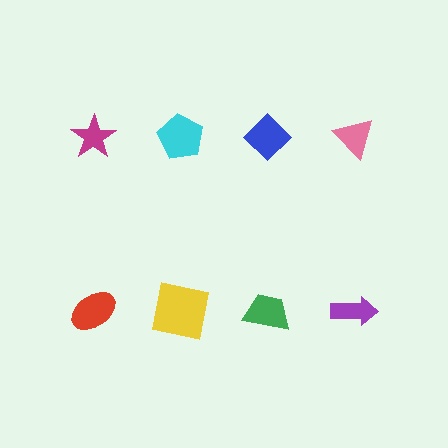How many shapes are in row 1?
4 shapes.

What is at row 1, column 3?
A blue diamond.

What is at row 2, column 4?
A purple arrow.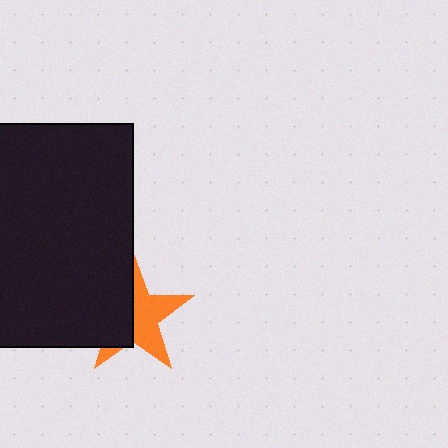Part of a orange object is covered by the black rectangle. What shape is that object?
It is a star.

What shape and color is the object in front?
The object in front is a black rectangle.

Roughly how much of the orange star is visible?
About half of it is visible (roughly 54%).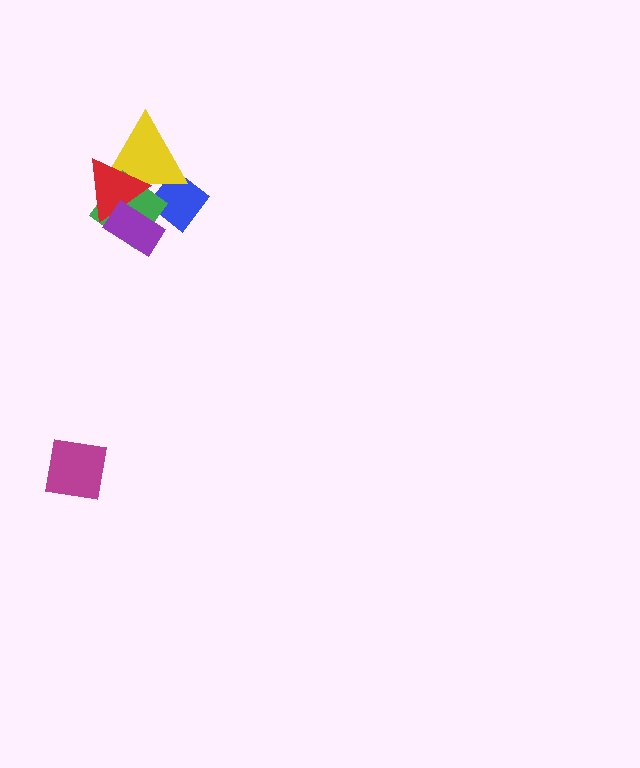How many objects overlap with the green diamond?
4 objects overlap with the green diamond.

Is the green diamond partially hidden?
Yes, it is partially covered by another shape.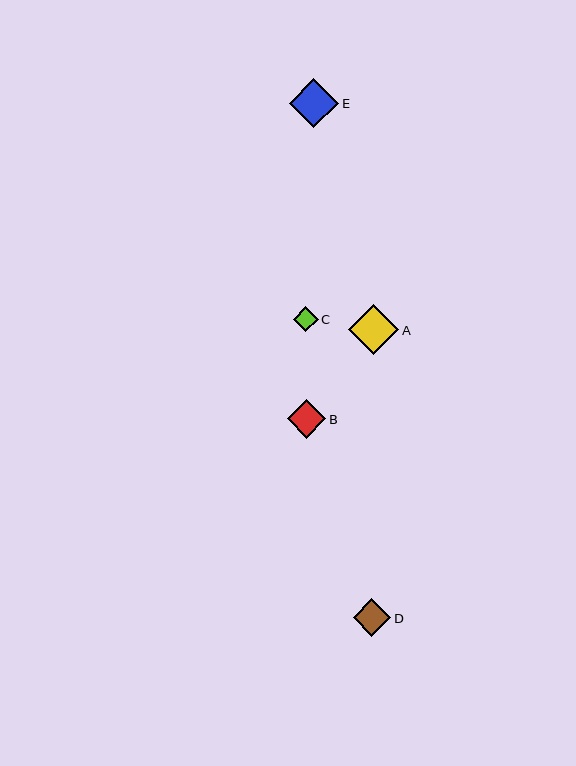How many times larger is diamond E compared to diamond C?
Diamond E is approximately 2.0 times the size of diamond C.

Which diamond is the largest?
Diamond A is the largest with a size of approximately 50 pixels.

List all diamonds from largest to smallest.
From largest to smallest: A, E, B, D, C.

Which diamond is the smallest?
Diamond C is the smallest with a size of approximately 25 pixels.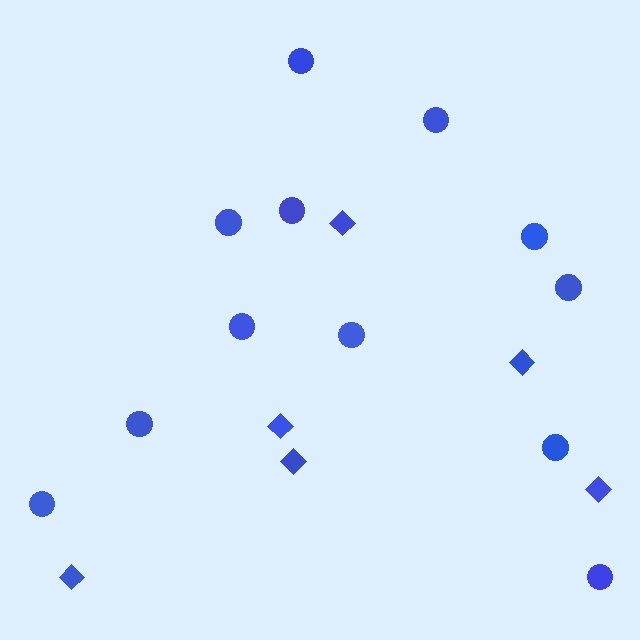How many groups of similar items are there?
There are 2 groups: one group of diamonds (6) and one group of circles (12).